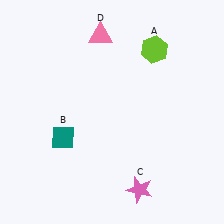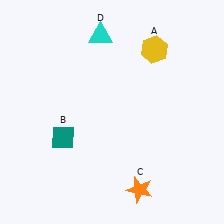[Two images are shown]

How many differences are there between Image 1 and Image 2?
There are 3 differences between the two images.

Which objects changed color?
A changed from lime to yellow. C changed from pink to orange. D changed from pink to cyan.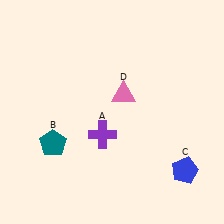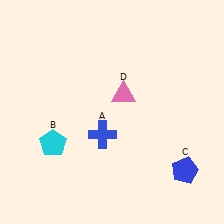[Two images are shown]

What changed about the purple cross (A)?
In Image 1, A is purple. In Image 2, it changed to blue.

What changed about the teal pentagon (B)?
In Image 1, B is teal. In Image 2, it changed to cyan.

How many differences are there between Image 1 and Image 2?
There are 2 differences between the two images.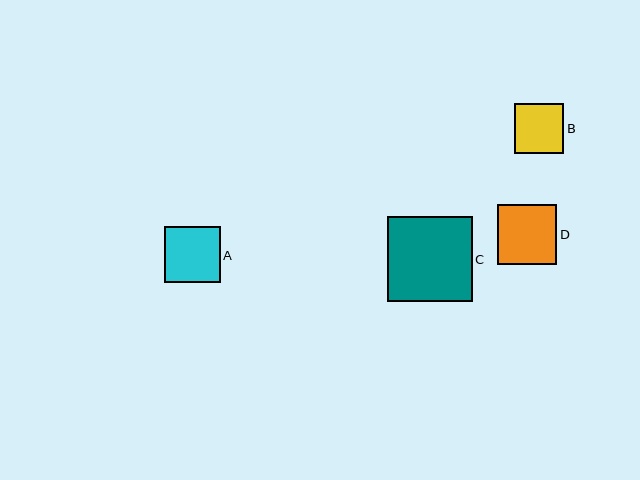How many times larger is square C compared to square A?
Square C is approximately 1.5 times the size of square A.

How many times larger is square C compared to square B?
Square C is approximately 1.7 times the size of square B.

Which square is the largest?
Square C is the largest with a size of approximately 85 pixels.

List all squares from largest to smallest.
From largest to smallest: C, D, A, B.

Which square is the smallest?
Square B is the smallest with a size of approximately 50 pixels.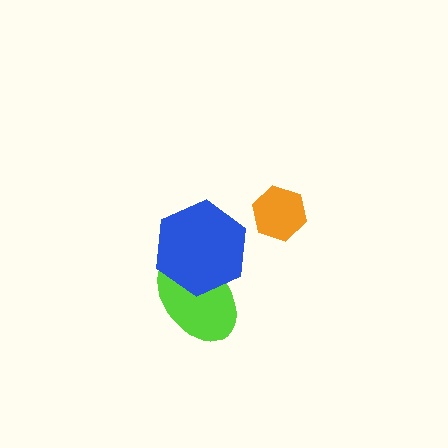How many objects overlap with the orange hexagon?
0 objects overlap with the orange hexagon.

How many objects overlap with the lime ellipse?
1 object overlaps with the lime ellipse.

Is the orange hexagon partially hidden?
No, no other shape covers it.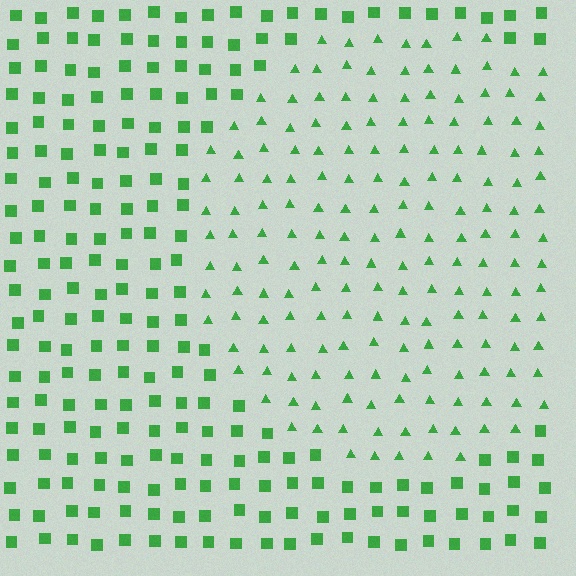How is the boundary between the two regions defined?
The boundary is defined by a change in element shape: triangles inside vs. squares outside. All elements share the same color and spacing.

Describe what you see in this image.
The image is filled with small green elements arranged in a uniform grid. A circle-shaped region contains triangles, while the surrounding area contains squares. The boundary is defined purely by the change in element shape.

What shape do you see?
I see a circle.